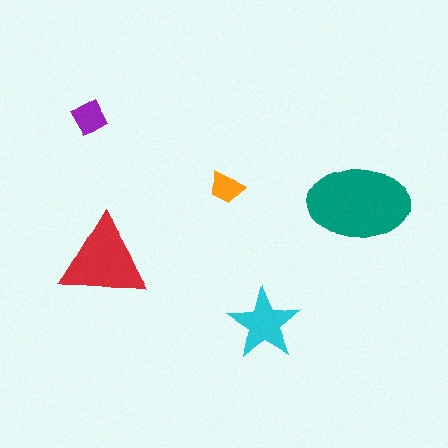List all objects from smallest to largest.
The orange trapezoid, the purple square, the cyan star, the red triangle, the teal ellipse.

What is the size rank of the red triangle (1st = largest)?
2nd.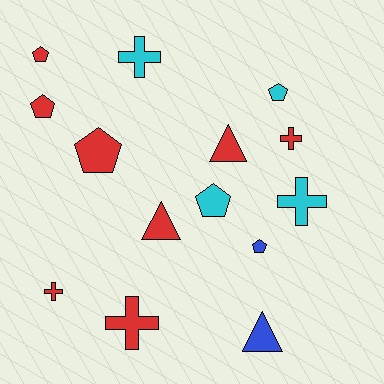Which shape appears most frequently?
Pentagon, with 6 objects.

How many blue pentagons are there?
There is 1 blue pentagon.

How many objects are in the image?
There are 14 objects.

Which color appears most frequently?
Red, with 8 objects.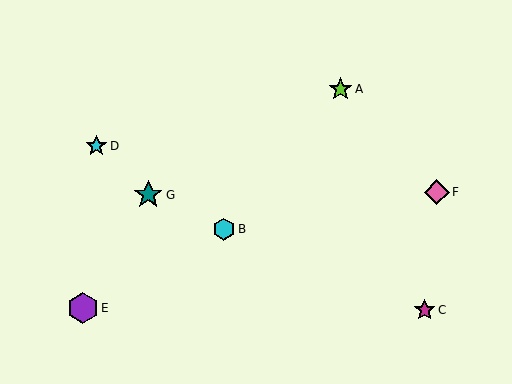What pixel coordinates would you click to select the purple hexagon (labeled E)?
Click at (83, 308) to select the purple hexagon E.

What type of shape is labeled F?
Shape F is a pink diamond.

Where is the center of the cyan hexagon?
The center of the cyan hexagon is at (224, 229).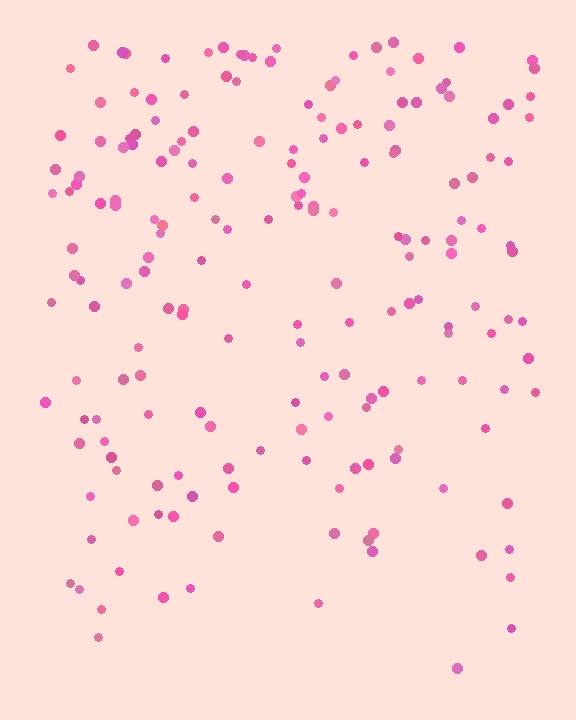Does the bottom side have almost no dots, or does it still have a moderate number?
Still a moderate number, just noticeably fewer than the top.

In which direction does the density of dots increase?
From bottom to top, with the top side densest.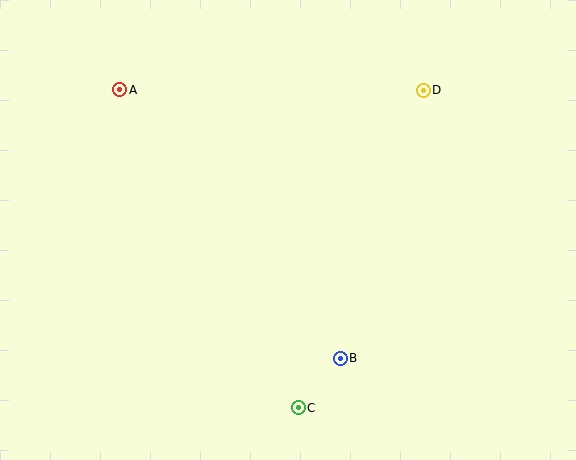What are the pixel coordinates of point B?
Point B is at (340, 358).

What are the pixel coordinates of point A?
Point A is at (120, 90).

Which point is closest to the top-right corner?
Point D is closest to the top-right corner.